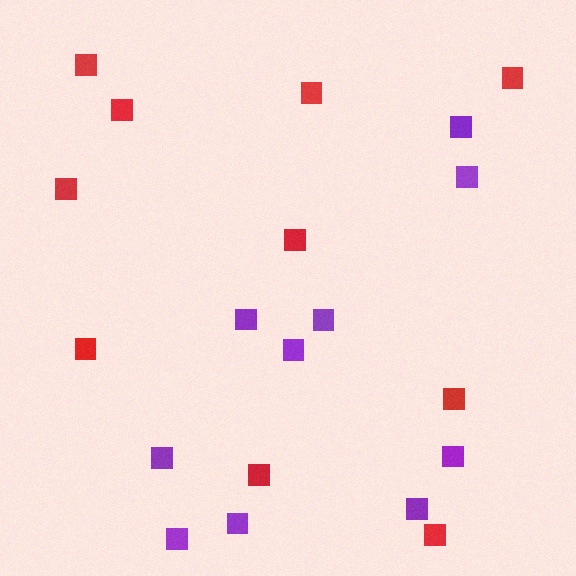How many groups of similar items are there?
There are 2 groups: one group of purple squares (10) and one group of red squares (10).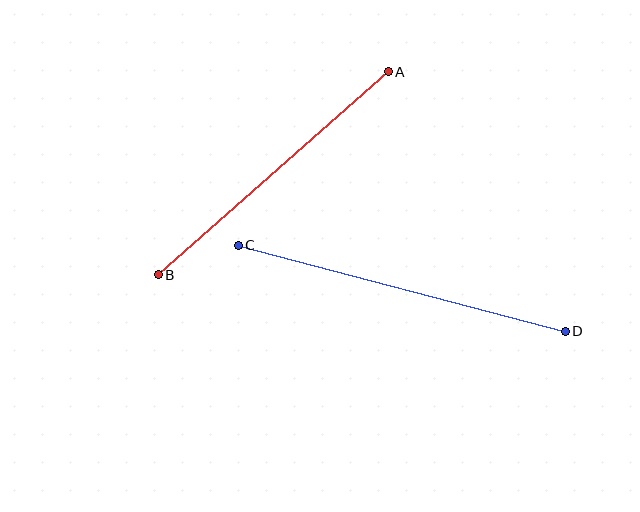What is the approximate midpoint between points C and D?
The midpoint is at approximately (402, 288) pixels.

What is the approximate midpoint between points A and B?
The midpoint is at approximately (273, 173) pixels.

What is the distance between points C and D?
The distance is approximately 338 pixels.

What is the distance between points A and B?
The distance is approximately 307 pixels.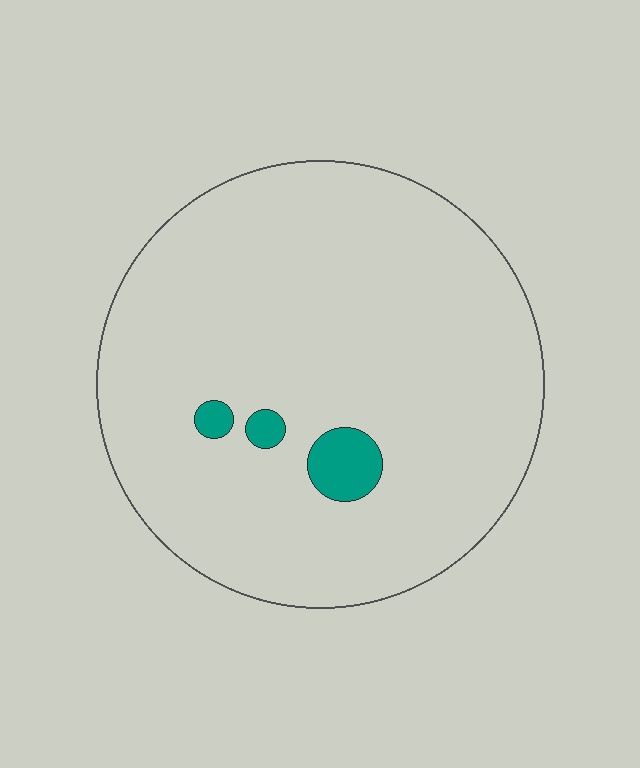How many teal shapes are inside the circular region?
3.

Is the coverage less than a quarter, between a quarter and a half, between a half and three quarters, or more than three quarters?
Less than a quarter.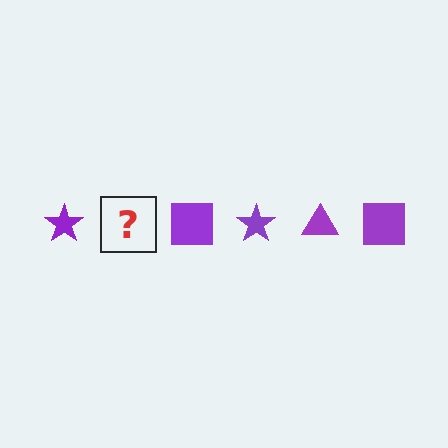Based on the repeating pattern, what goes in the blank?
The blank should be a purple triangle.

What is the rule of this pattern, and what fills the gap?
The rule is that the pattern cycles through star, triangle, square shapes in purple. The gap should be filled with a purple triangle.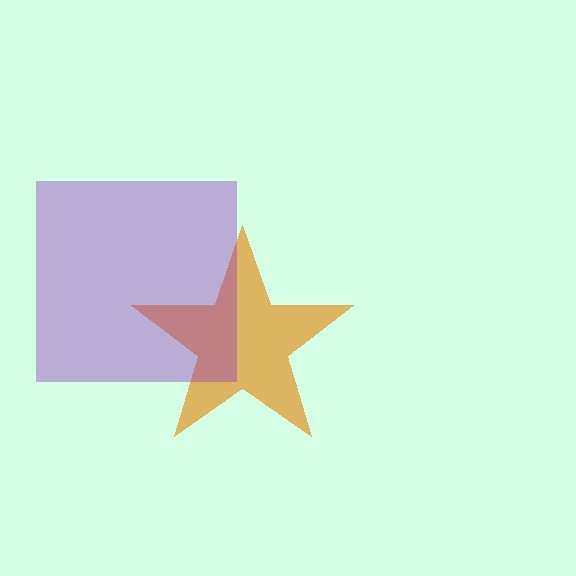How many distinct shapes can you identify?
There are 2 distinct shapes: an orange star, a purple square.